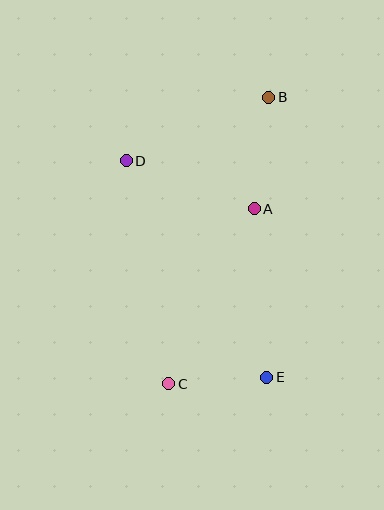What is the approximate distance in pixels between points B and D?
The distance between B and D is approximately 156 pixels.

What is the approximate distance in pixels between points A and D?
The distance between A and D is approximately 137 pixels.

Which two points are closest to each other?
Points C and E are closest to each other.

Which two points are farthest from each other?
Points B and C are farthest from each other.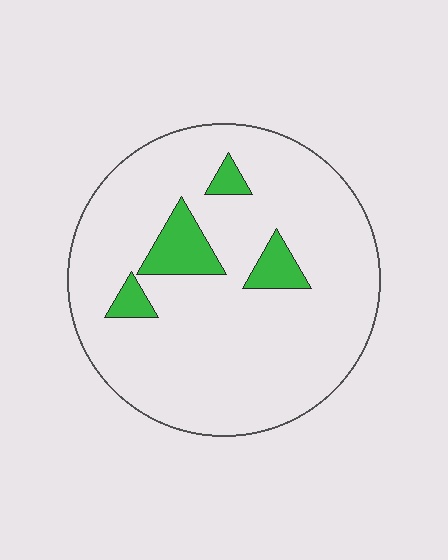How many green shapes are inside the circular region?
4.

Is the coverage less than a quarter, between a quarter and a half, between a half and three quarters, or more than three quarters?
Less than a quarter.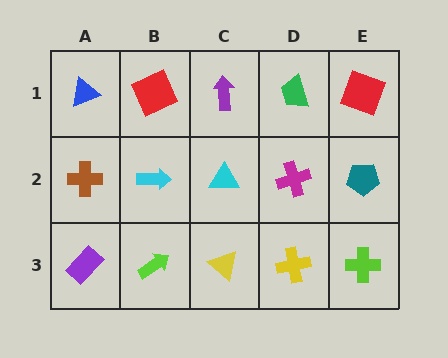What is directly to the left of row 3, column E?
A yellow cross.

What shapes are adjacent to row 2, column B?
A red square (row 1, column B), a lime arrow (row 3, column B), a brown cross (row 2, column A), a cyan triangle (row 2, column C).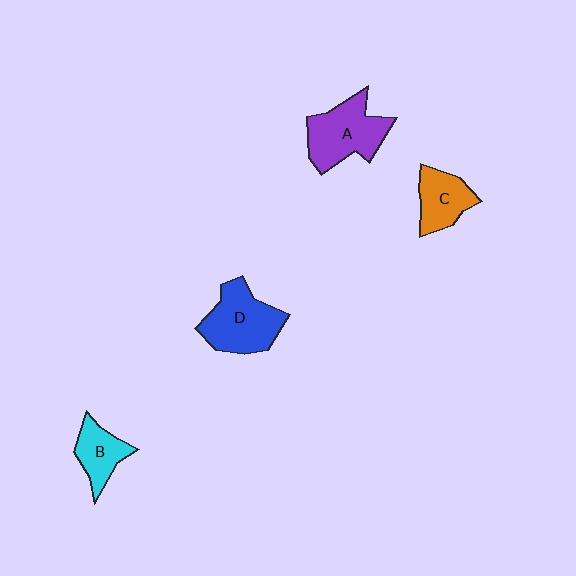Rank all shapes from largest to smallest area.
From largest to smallest: D (blue), A (purple), C (orange), B (cyan).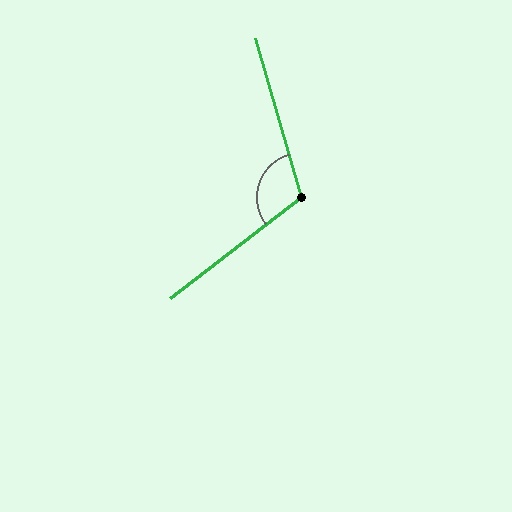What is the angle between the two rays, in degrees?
Approximately 111 degrees.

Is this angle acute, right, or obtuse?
It is obtuse.